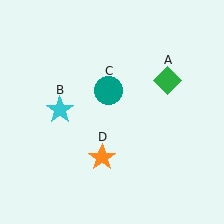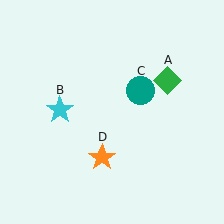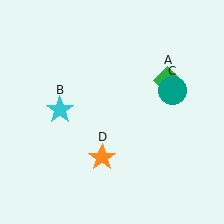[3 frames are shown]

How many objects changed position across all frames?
1 object changed position: teal circle (object C).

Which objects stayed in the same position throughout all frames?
Green diamond (object A) and cyan star (object B) and orange star (object D) remained stationary.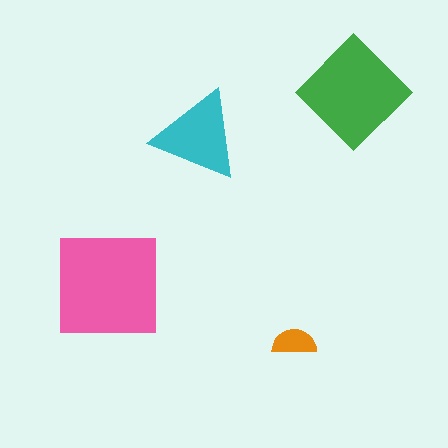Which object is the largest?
The pink square.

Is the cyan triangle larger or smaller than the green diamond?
Smaller.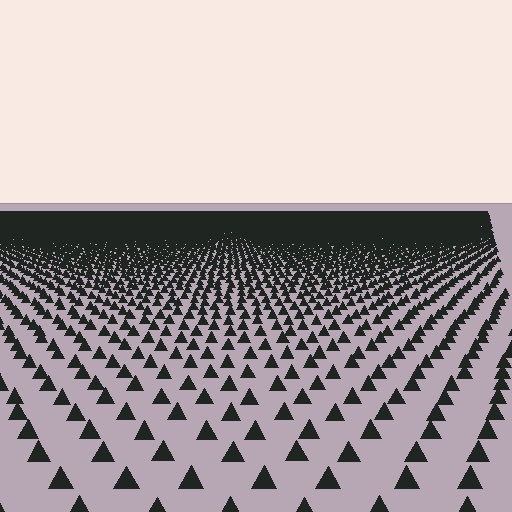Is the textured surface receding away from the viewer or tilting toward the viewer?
The surface is receding away from the viewer. Texture elements get smaller and denser toward the top.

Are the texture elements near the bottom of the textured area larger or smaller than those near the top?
Larger. Near the bottom, elements are closer to the viewer and appear at a bigger on-screen size.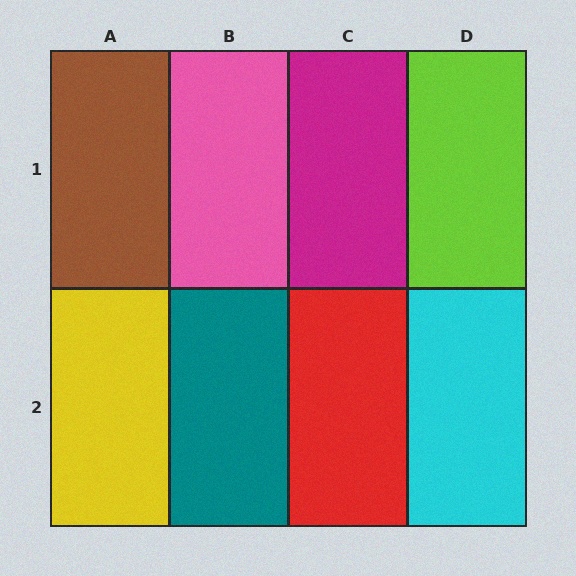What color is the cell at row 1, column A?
Brown.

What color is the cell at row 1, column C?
Magenta.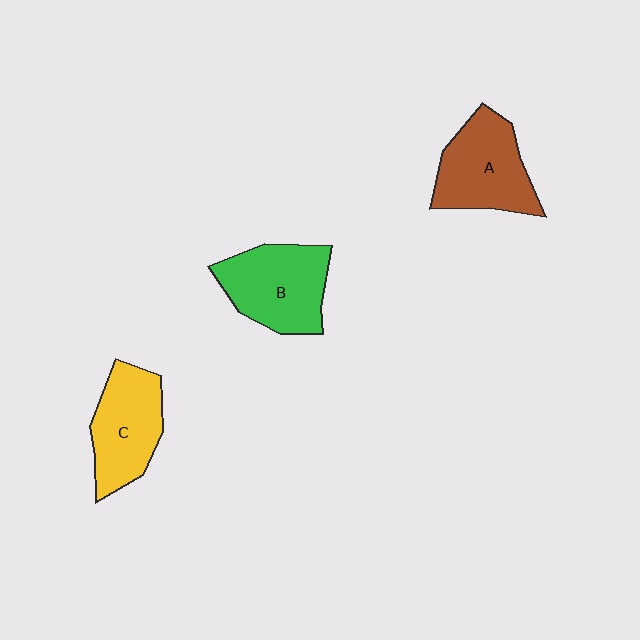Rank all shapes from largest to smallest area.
From largest to smallest: B (green), A (brown), C (yellow).